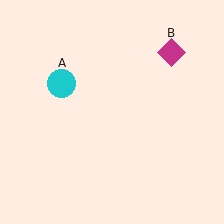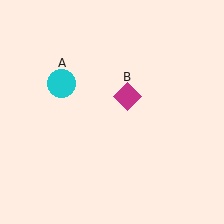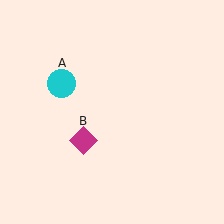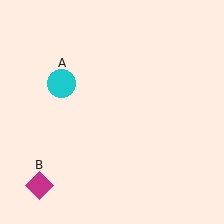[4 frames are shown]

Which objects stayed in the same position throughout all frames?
Cyan circle (object A) remained stationary.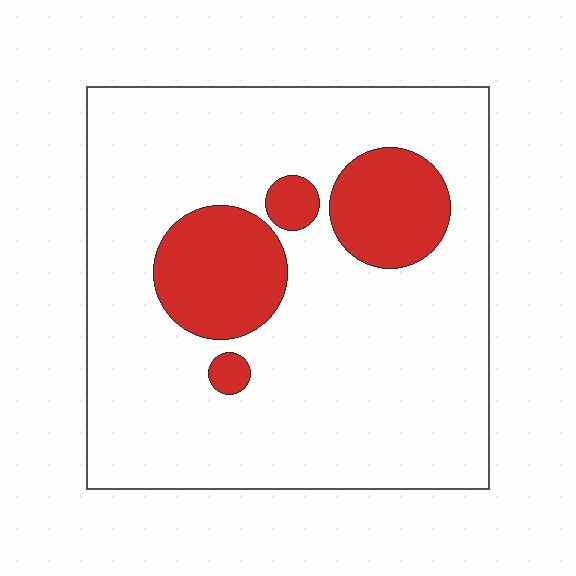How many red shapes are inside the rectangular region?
4.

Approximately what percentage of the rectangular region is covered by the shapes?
Approximately 20%.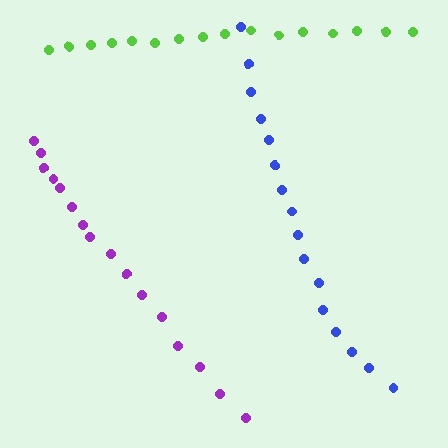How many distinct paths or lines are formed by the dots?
There are 3 distinct paths.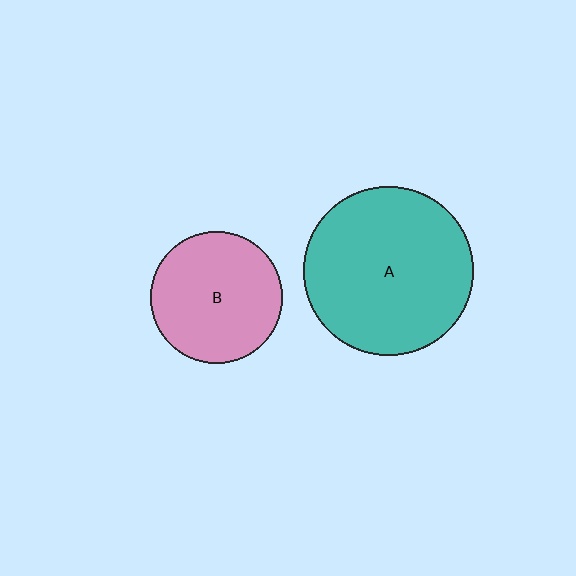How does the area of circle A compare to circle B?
Approximately 1.7 times.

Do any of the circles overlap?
No, none of the circles overlap.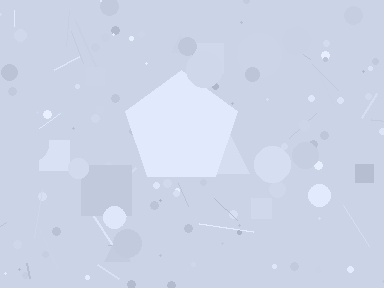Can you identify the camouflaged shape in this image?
The camouflaged shape is a pentagon.